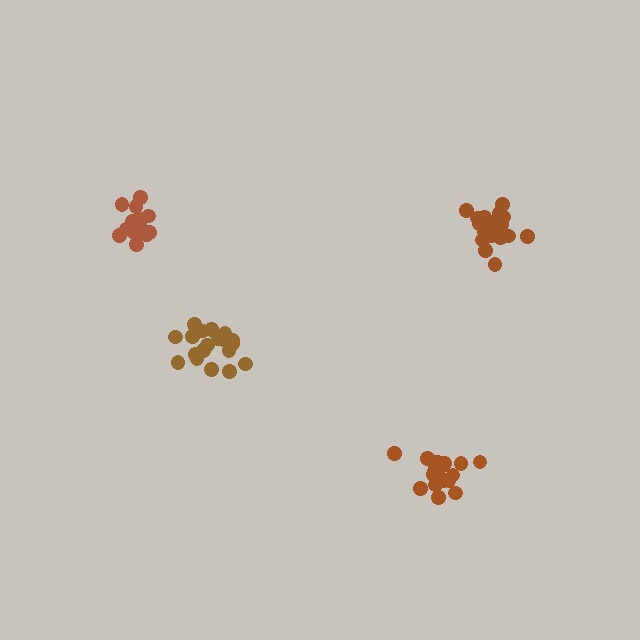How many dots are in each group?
Group 1: 15 dots, Group 2: 18 dots, Group 3: 19 dots, Group 4: 21 dots (73 total).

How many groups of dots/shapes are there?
There are 4 groups.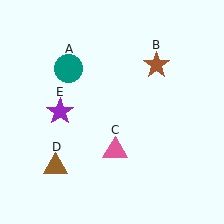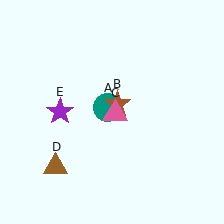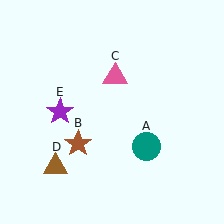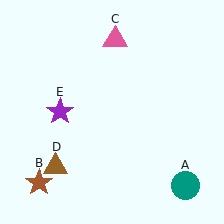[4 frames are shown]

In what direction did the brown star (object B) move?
The brown star (object B) moved down and to the left.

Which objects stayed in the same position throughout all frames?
Brown triangle (object D) and purple star (object E) remained stationary.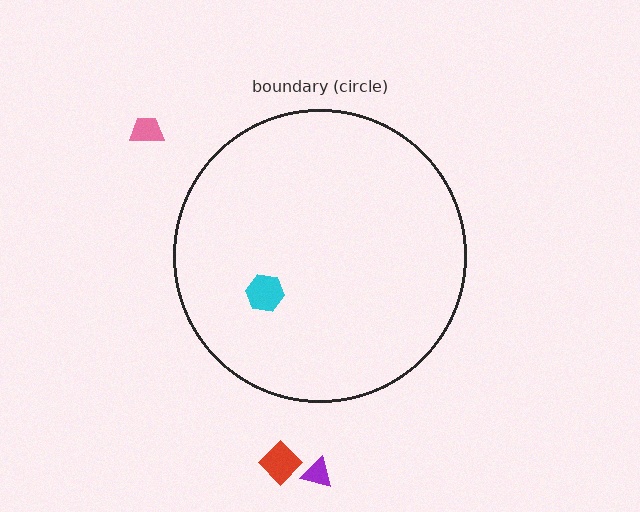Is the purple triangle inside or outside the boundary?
Outside.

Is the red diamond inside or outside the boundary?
Outside.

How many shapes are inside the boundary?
1 inside, 3 outside.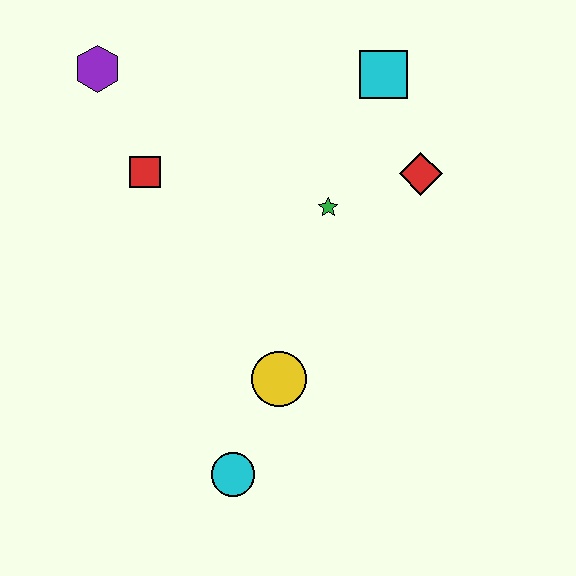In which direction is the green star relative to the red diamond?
The green star is to the left of the red diamond.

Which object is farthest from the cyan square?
The cyan circle is farthest from the cyan square.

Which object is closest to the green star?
The red diamond is closest to the green star.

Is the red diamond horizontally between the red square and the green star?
No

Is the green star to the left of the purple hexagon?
No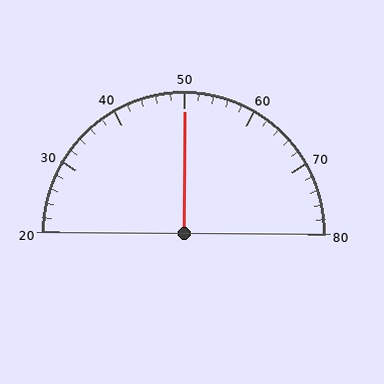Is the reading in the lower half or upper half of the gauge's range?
The reading is in the upper half of the range (20 to 80).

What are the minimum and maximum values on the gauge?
The gauge ranges from 20 to 80.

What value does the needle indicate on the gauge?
The needle indicates approximately 50.